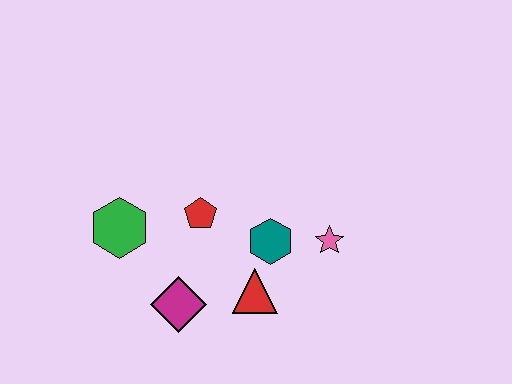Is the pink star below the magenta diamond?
No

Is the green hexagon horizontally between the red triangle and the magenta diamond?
No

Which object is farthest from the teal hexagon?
The green hexagon is farthest from the teal hexagon.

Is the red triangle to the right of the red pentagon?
Yes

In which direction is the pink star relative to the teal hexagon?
The pink star is to the right of the teal hexagon.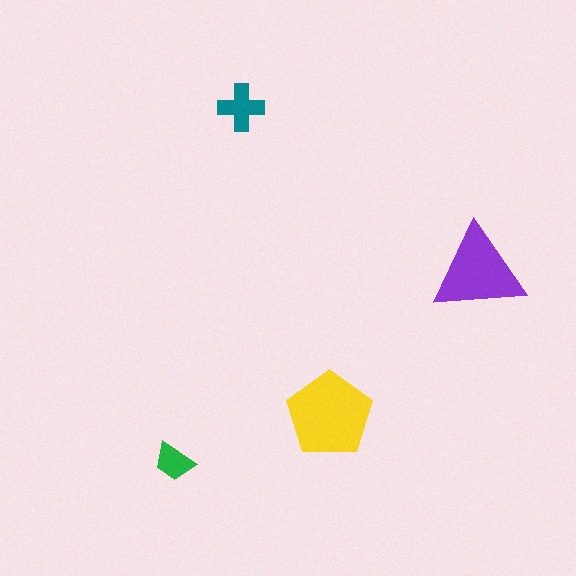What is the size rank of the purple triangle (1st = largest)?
2nd.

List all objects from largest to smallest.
The yellow pentagon, the purple triangle, the teal cross, the green trapezoid.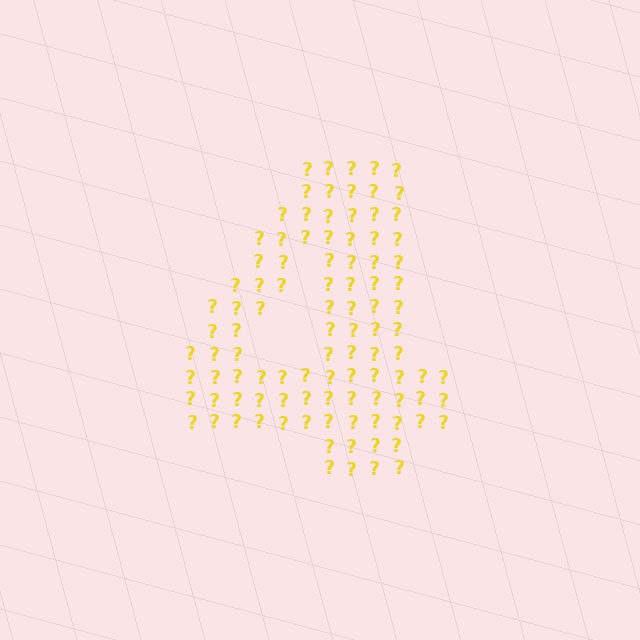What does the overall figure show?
The overall figure shows the digit 4.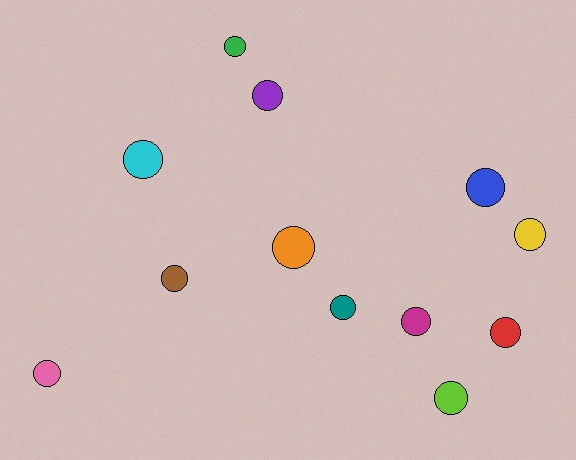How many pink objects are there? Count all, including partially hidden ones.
There is 1 pink object.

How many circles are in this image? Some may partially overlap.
There are 12 circles.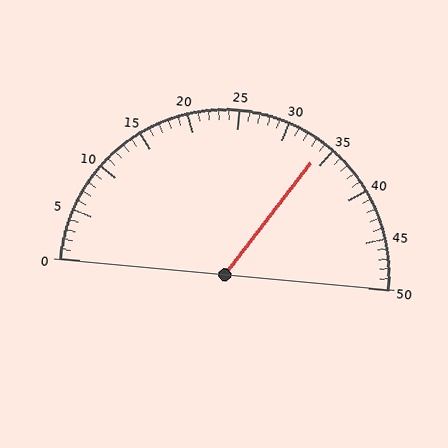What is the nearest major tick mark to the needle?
The nearest major tick mark is 35.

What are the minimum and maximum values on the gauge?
The gauge ranges from 0 to 50.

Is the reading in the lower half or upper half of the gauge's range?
The reading is in the upper half of the range (0 to 50).